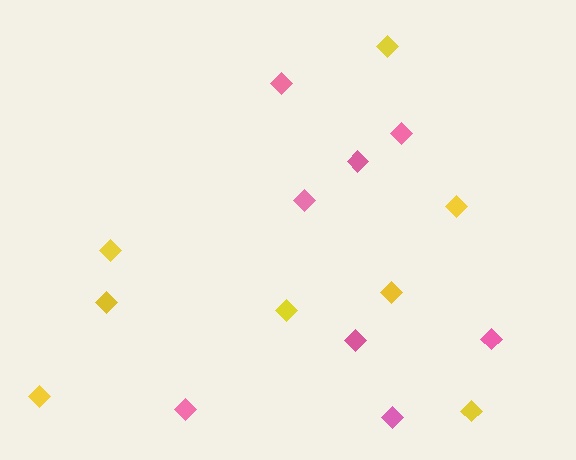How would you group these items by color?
There are 2 groups: one group of pink diamonds (8) and one group of yellow diamonds (8).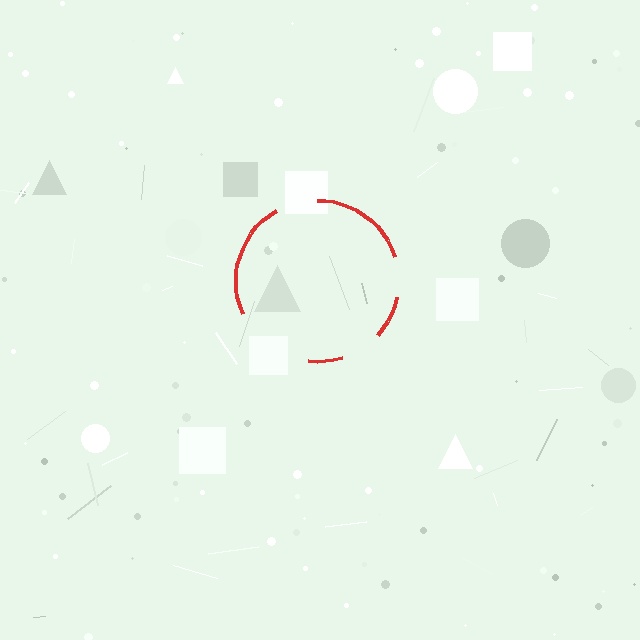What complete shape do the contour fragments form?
The contour fragments form a circle.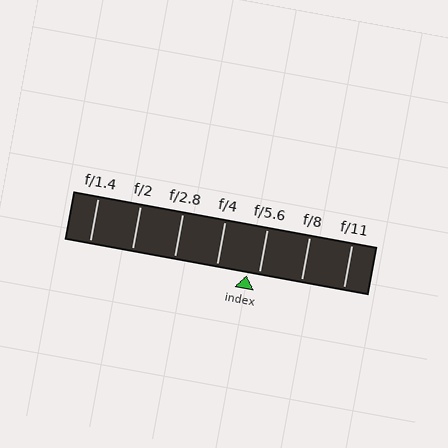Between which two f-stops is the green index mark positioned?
The index mark is between f/4 and f/5.6.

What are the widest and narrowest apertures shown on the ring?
The widest aperture shown is f/1.4 and the narrowest is f/11.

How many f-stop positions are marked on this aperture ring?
There are 7 f-stop positions marked.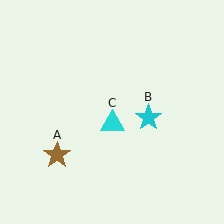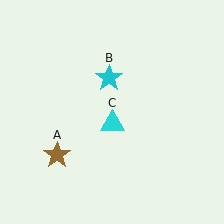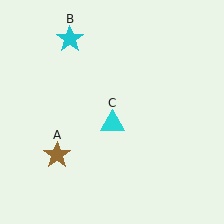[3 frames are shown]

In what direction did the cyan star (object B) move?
The cyan star (object B) moved up and to the left.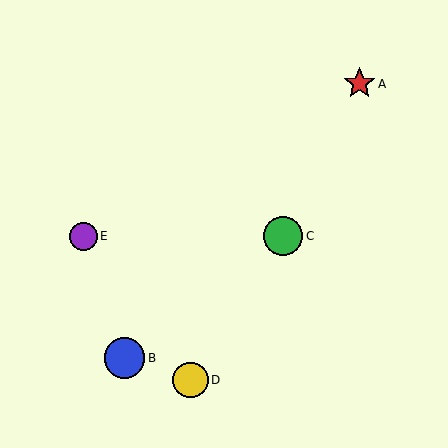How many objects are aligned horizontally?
2 objects (C, E) are aligned horizontally.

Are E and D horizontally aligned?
No, E is at y≈236 and D is at y≈380.